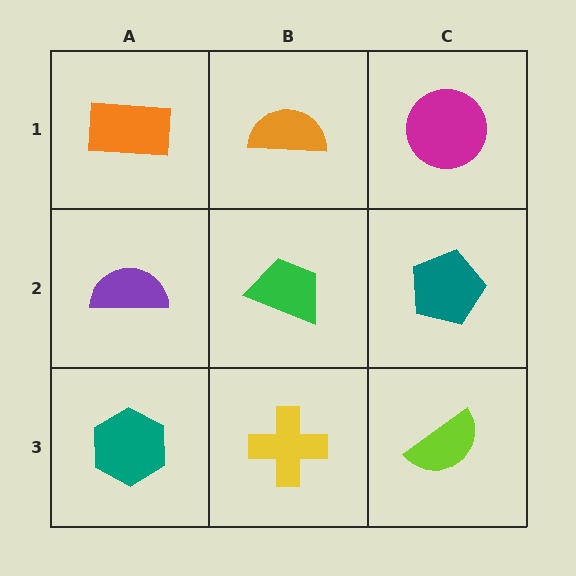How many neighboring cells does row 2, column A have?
3.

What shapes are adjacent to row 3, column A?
A purple semicircle (row 2, column A), a yellow cross (row 3, column B).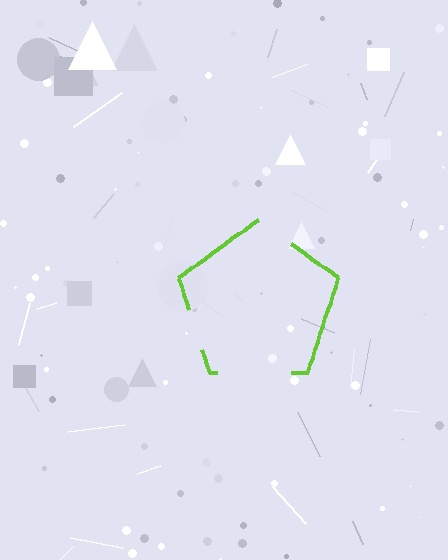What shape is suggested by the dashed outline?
The dashed outline suggests a pentagon.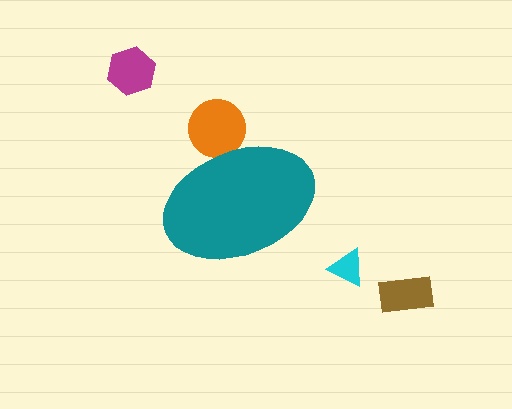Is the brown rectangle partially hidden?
No, the brown rectangle is fully visible.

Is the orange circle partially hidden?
Yes, the orange circle is partially hidden behind the teal ellipse.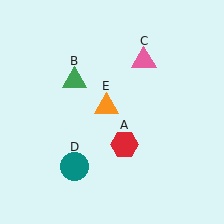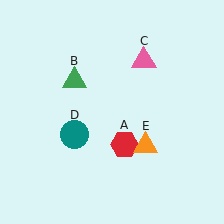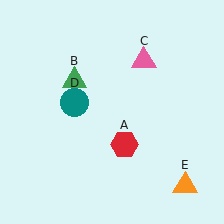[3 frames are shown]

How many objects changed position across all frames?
2 objects changed position: teal circle (object D), orange triangle (object E).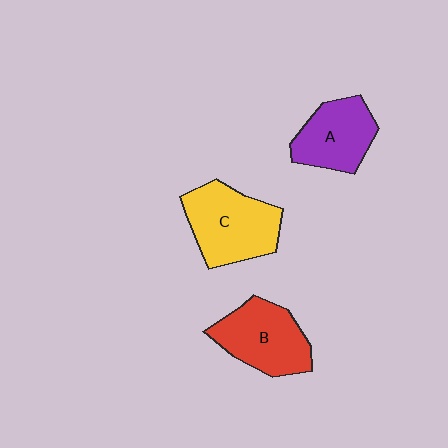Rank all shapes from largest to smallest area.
From largest to smallest: C (yellow), B (red), A (purple).